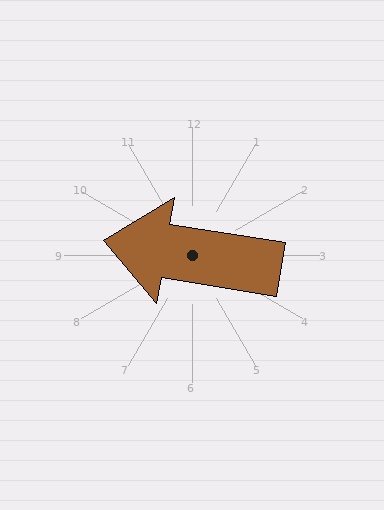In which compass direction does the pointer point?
West.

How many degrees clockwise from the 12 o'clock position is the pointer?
Approximately 279 degrees.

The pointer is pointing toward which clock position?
Roughly 9 o'clock.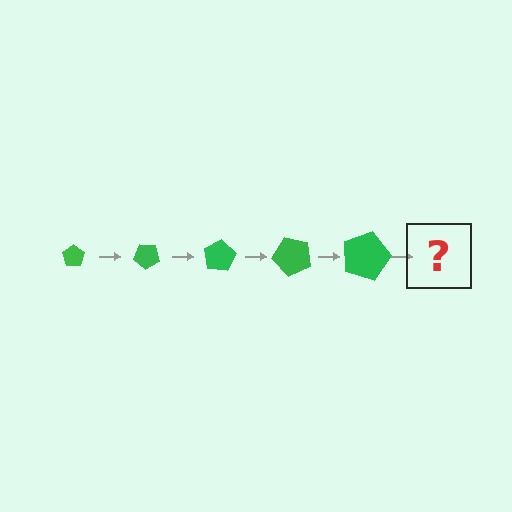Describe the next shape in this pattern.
It should be a pentagon, larger than the previous one and rotated 200 degrees from the start.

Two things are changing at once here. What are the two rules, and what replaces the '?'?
The two rules are that the pentagon grows larger each step and it rotates 40 degrees each step. The '?' should be a pentagon, larger than the previous one and rotated 200 degrees from the start.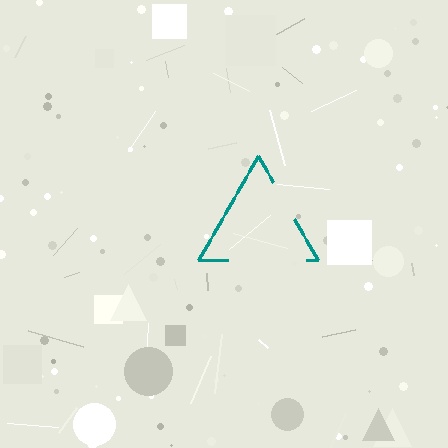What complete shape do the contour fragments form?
The contour fragments form a triangle.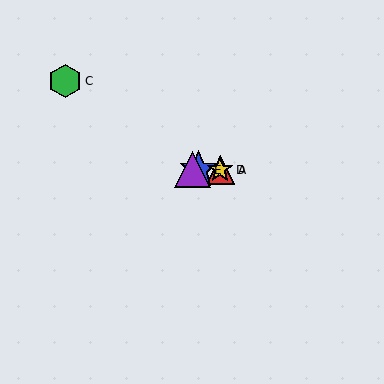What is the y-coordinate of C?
Object C is at y≈81.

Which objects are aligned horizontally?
Objects A, B, D, E are aligned horizontally.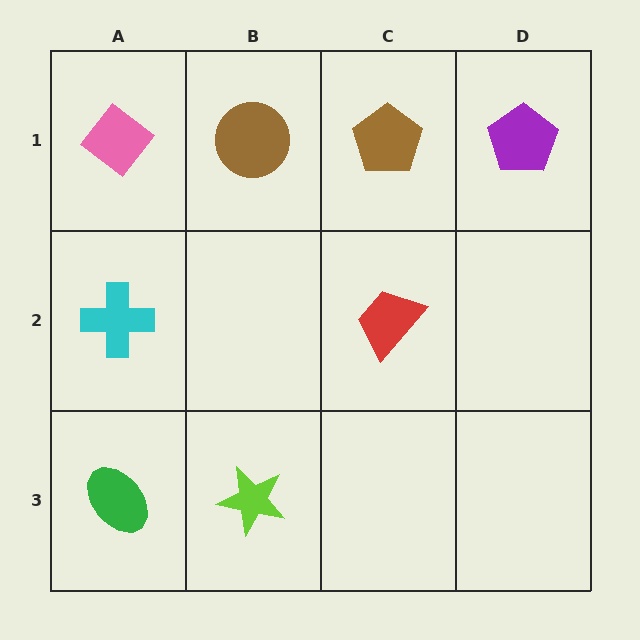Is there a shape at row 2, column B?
No, that cell is empty.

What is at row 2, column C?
A red trapezoid.